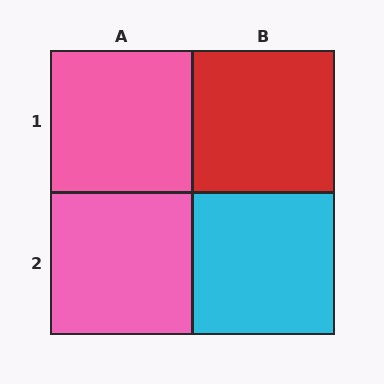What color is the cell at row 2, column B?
Cyan.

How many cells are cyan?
1 cell is cyan.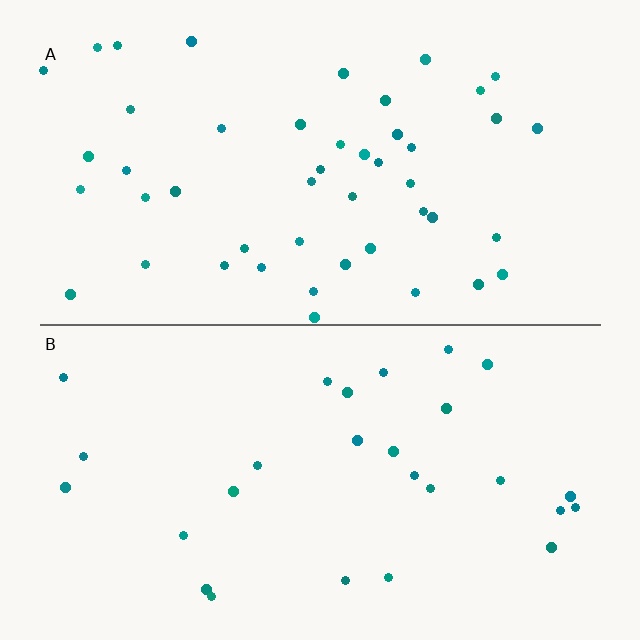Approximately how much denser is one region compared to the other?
Approximately 1.7× — region A over region B.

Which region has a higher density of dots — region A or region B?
A (the top).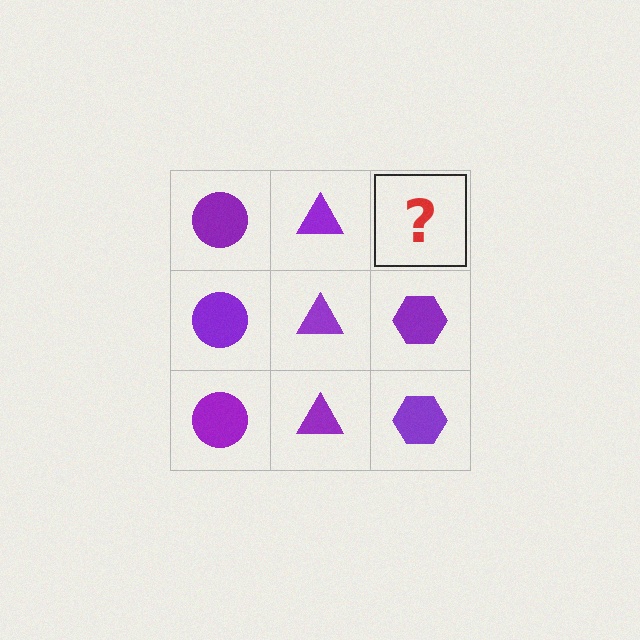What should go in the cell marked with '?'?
The missing cell should contain a purple hexagon.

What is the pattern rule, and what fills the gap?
The rule is that each column has a consistent shape. The gap should be filled with a purple hexagon.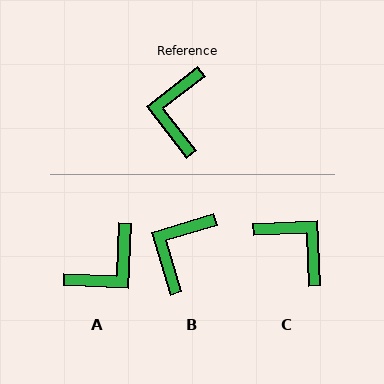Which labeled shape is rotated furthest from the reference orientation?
A, about 140 degrees away.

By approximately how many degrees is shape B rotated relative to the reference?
Approximately 21 degrees clockwise.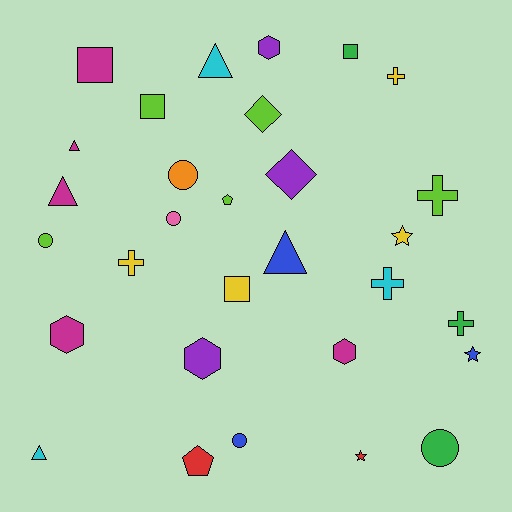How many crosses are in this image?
There are 5 crosses.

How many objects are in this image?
There are 30 objects.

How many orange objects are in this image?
There is 1 orange object.